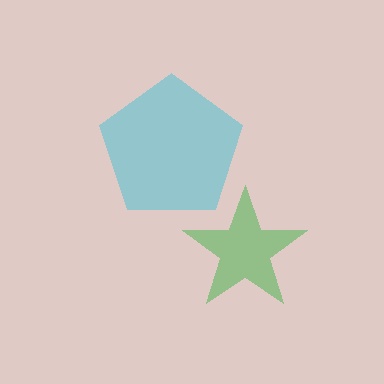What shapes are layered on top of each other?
The layered shapes are: a green star, a cyan pentagon.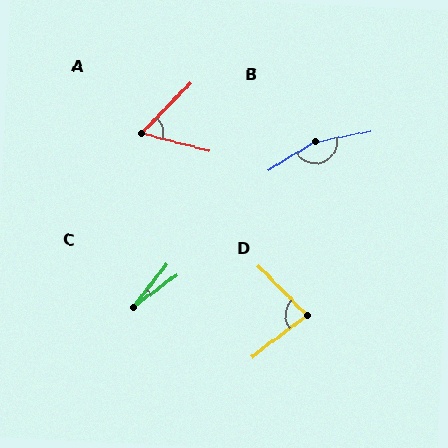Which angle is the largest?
B, at approximately 160 degrees.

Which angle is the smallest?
C, at approximately 16 degrees.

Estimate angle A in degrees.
Approximately 61 degrees.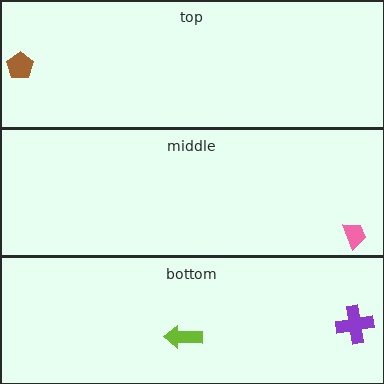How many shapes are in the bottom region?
2.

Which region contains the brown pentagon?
The top region.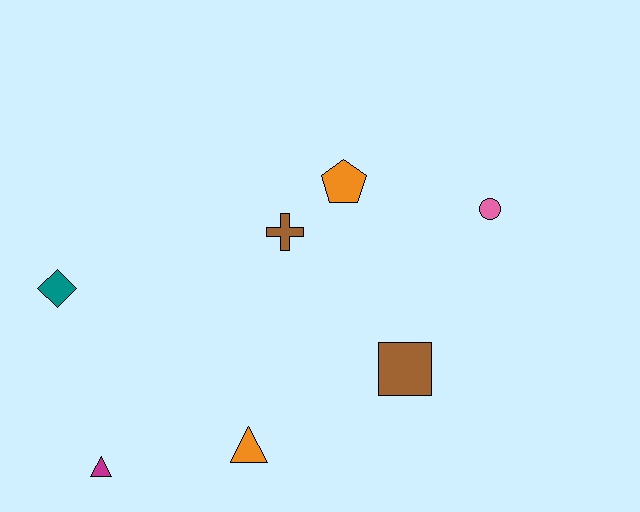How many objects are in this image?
There are 7 objects.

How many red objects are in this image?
There are no red objects.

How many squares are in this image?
There is 1 square.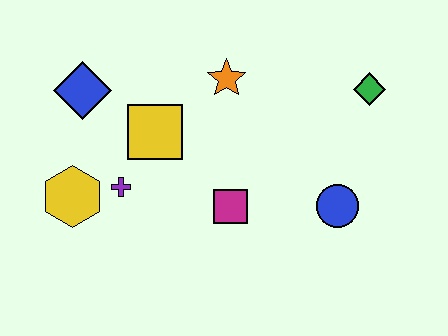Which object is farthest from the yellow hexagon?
The green diamond is farthest from the yellow hexagon.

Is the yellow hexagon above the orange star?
No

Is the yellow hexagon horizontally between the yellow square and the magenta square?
No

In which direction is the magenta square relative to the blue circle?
The magenta square is to the left of the blue circle.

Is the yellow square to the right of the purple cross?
Yes